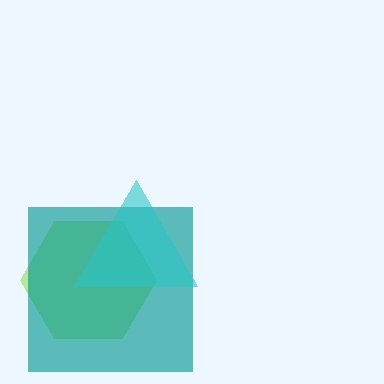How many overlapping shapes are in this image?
There are 3 overlapping shapes in the image.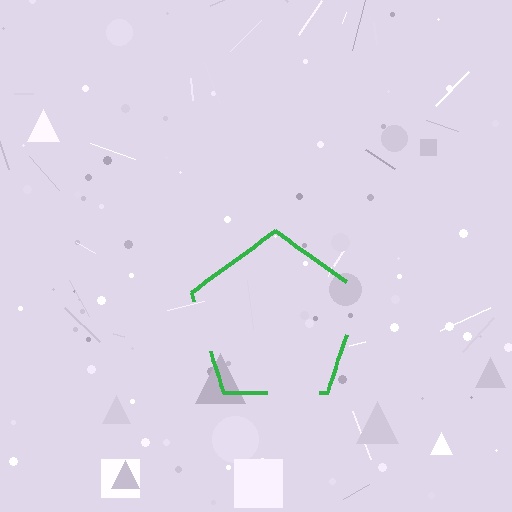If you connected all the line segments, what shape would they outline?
They would outline a pentagon.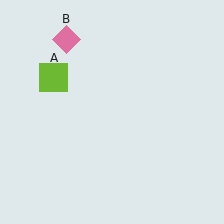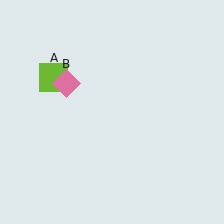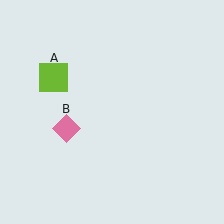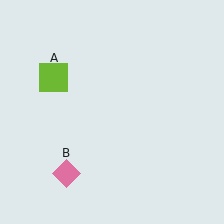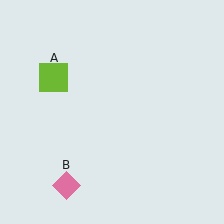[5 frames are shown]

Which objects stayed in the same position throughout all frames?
Lime square (object A) remained stationary.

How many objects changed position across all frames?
1 object changed position: pink diamond (object B).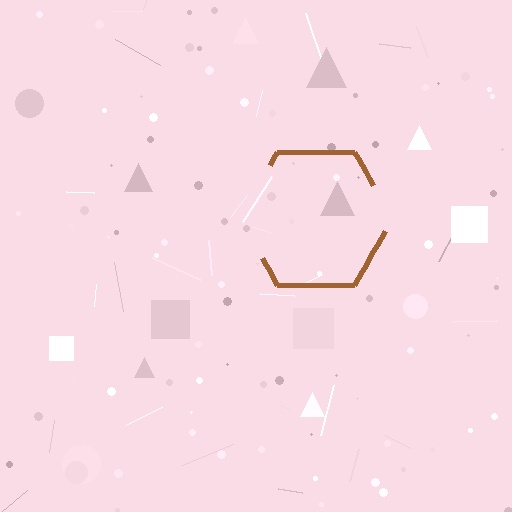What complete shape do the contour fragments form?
The contour fragments form a hexagon.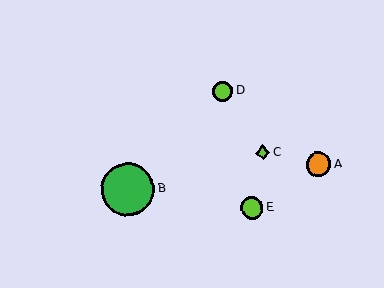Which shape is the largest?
The green circle (labeled B) is the largest.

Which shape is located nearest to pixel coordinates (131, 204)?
The green circle (labeled B) at (127, 189) is nearest to that location.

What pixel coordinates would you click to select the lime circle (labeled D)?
Click at (223, 91) to select the lime circle D.